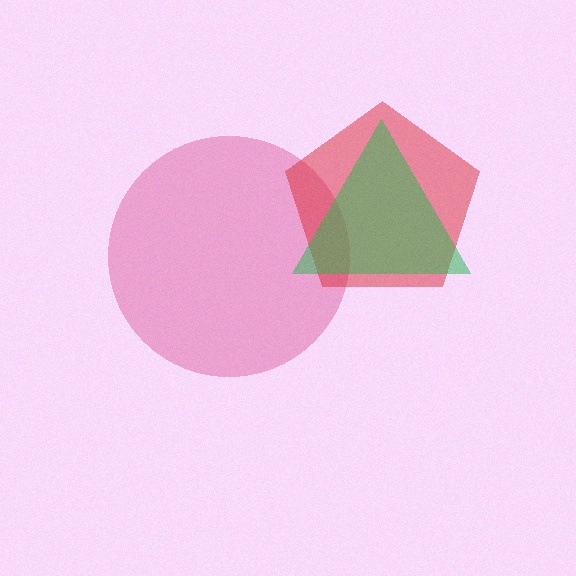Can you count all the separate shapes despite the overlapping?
Yes, there are 3 separate shapes.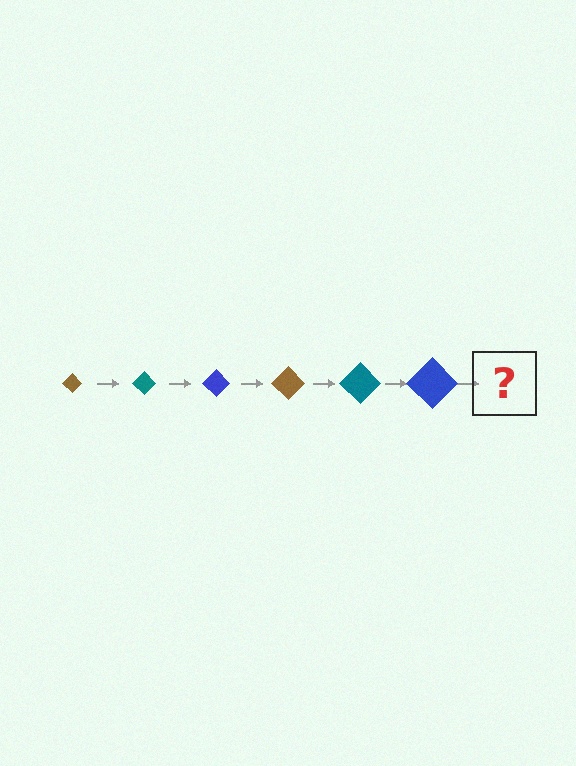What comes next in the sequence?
The next element should be a brown diamond, larger than the previous one.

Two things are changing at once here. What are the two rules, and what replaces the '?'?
The two rules are that the diamond grows larger each step and the color cycles through brown, teal, and blue. The '?' should be a brown diamond, larger than the previous one.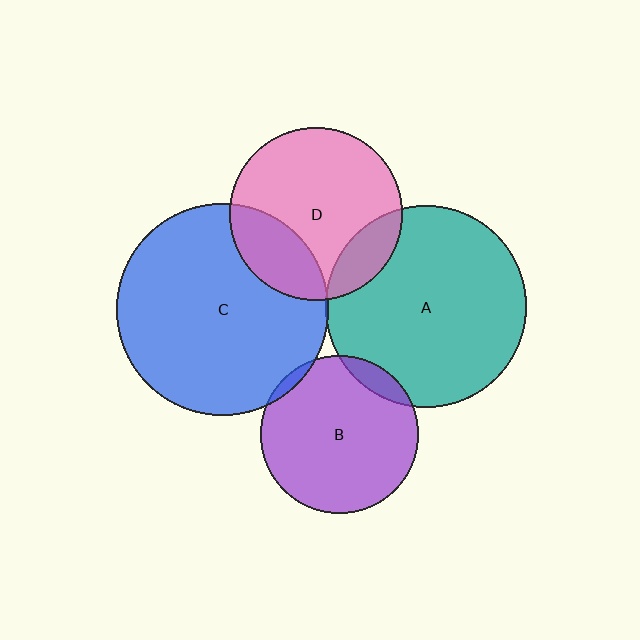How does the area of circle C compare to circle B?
Approximately 1.8 times.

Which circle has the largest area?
Circle C (blue).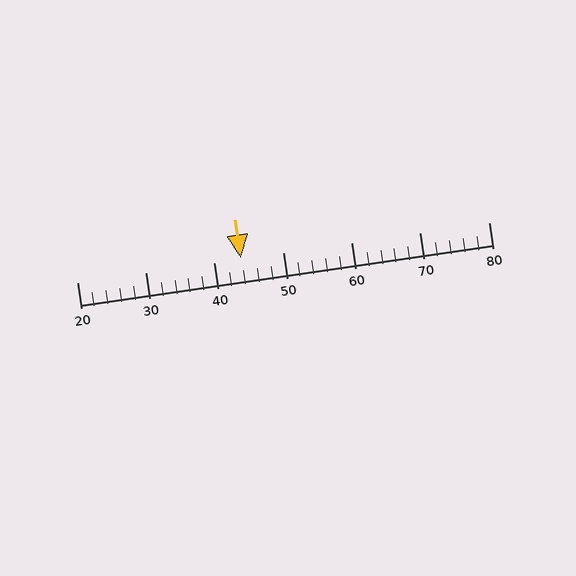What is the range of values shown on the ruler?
The ruler shows values from 20 to 80.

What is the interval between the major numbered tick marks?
The major tick marks are spaced 10 units apart.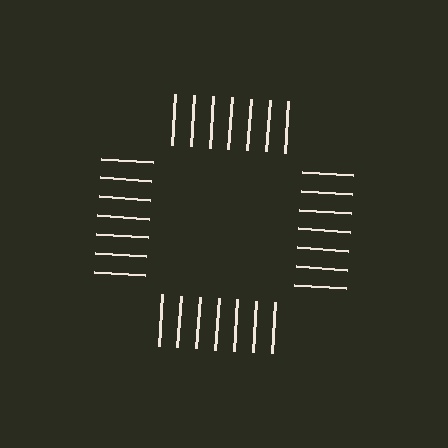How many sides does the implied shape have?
4 sides — the line-ends trace a square.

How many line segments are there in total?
28 — 7 along each of the 4 edges.